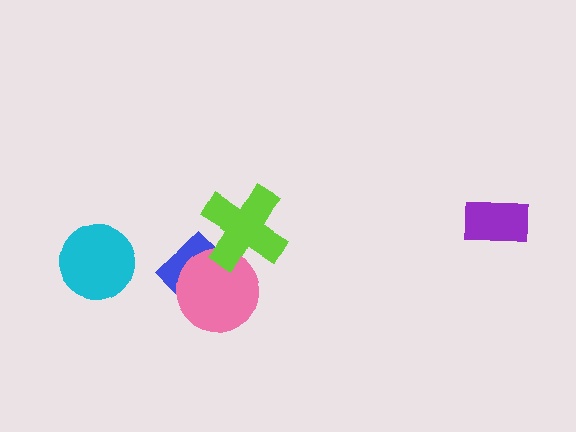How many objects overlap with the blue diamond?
2 objects overlap with the blue diamond.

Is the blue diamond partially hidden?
Yes, it is partially covered by another shape.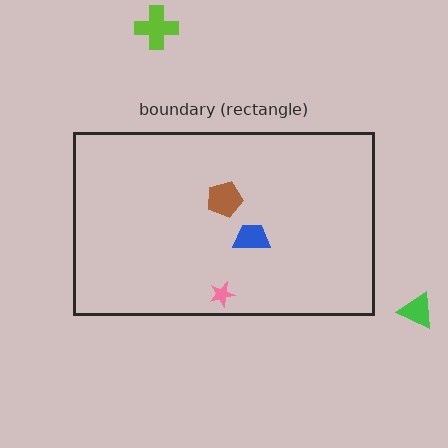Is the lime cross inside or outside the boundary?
Outside.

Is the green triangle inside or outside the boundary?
Outside.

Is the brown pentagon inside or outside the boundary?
Inside.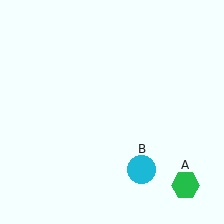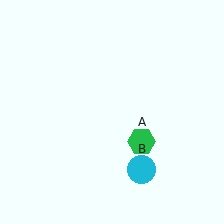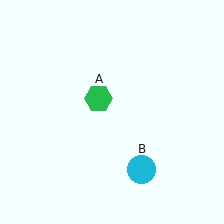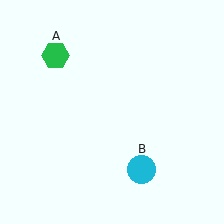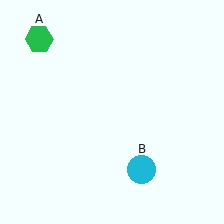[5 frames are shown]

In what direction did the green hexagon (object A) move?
The green hexagon (object A) moved up and to the left.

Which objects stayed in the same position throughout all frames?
Cyan circle (object B) remained stationary.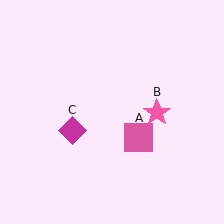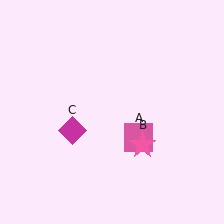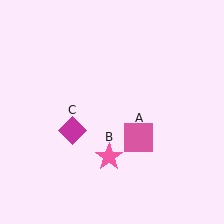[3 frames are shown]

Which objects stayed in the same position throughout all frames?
Pink square (object A) and magenta diamond (object C) remained stationary.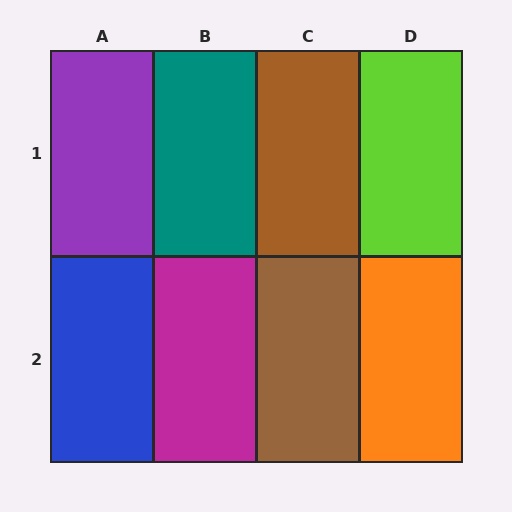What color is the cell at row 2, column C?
Brown.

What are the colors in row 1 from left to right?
Purple, teal, brown, lime.